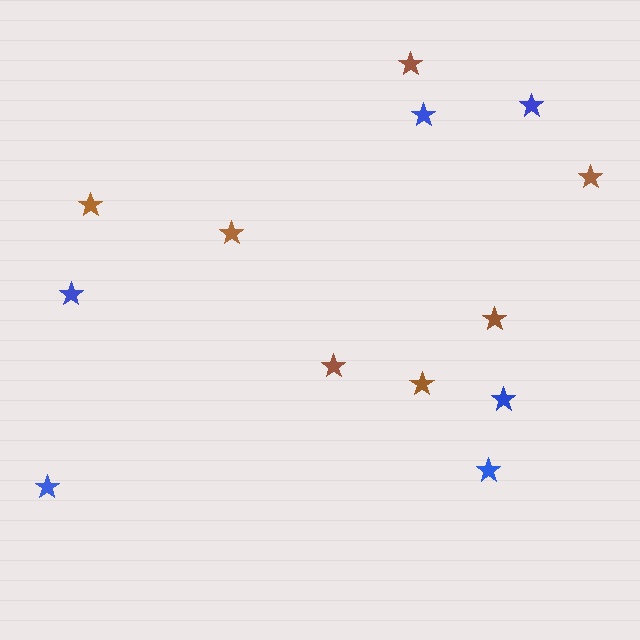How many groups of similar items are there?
There are 2 groups: one group of blue stars (6) and one group of brown stars (7).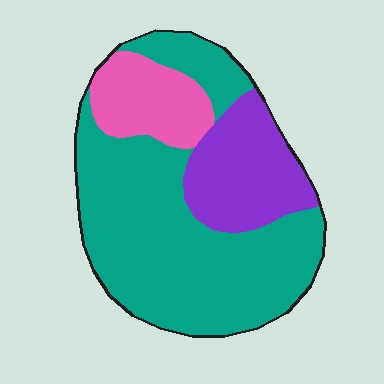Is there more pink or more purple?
Purple.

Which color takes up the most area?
Teal, at roughly 65%.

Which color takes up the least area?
Pink, at roughly 15%.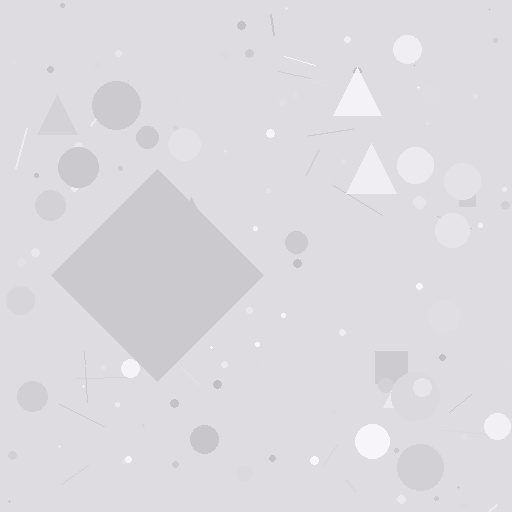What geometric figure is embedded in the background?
A diamond is embedded in the background.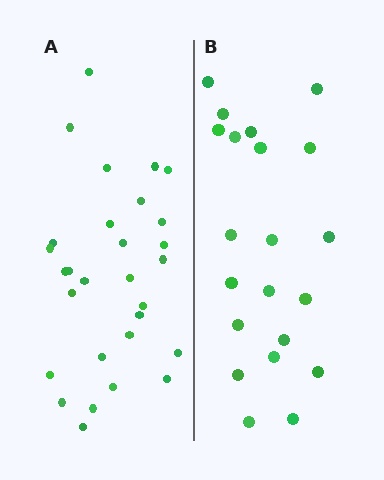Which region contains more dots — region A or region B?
Region A (the left region) has more dots.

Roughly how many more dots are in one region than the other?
Region A has roughly 8 or so more dots than region B.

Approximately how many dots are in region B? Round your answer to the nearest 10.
About 20 dots. (The exact count is 21, which rounds to 20.)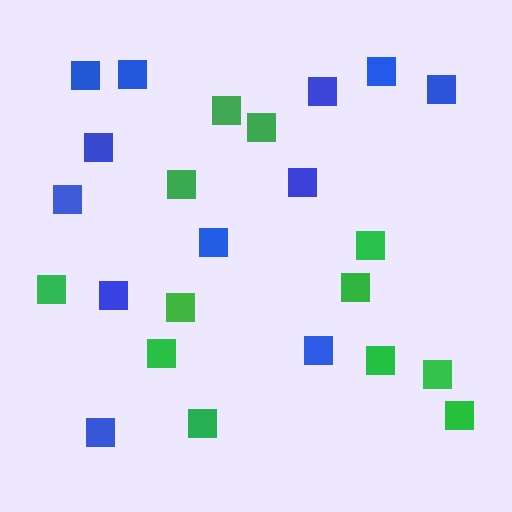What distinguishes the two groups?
There are 2 groups: one group of green squares (12) and one group of blue squares (12).